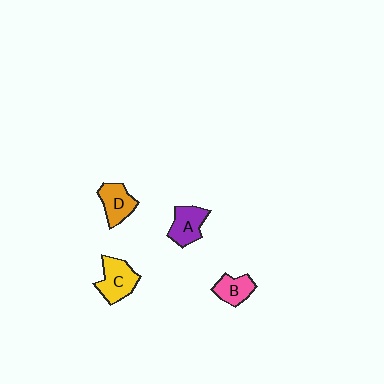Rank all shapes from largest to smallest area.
From largest to smallest: C (yellow), A (purple), D (orange), B (pink).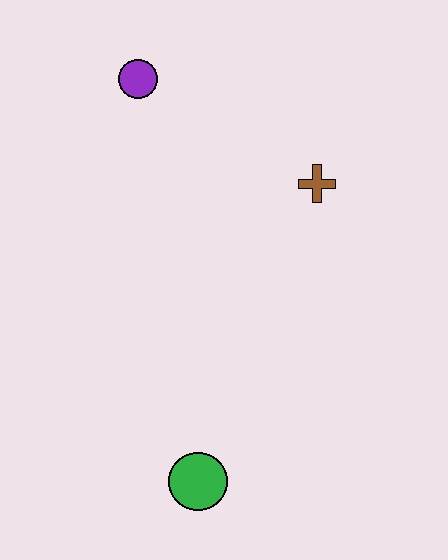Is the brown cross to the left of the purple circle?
No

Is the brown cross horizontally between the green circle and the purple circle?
No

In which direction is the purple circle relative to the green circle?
The purple circle is above the green circle.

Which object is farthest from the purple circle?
The green circle is farthest from the purple circle.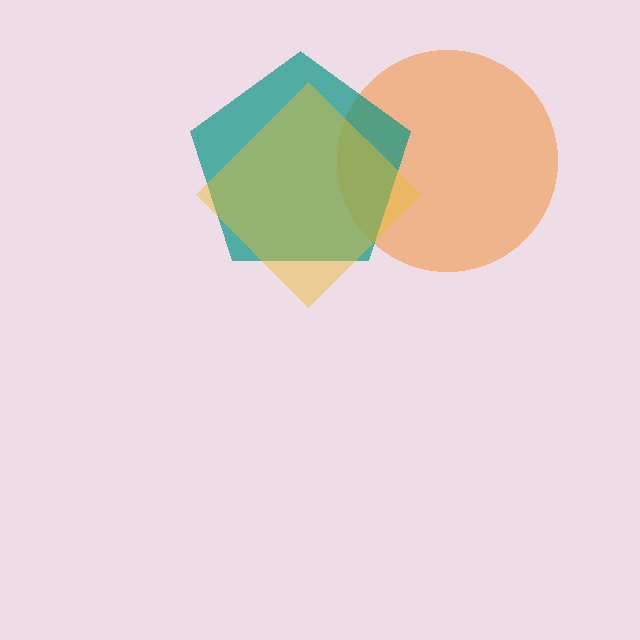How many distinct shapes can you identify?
There are 3 distinct shapes: an orange circle, a teal pentagon, a yellow diamond.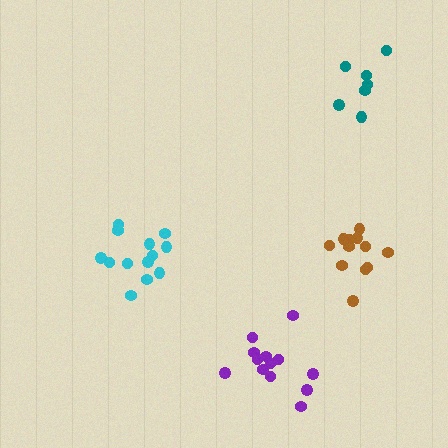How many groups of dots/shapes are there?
There are 4 groups.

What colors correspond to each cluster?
The clusters are colored: cyan, purple, teal, brown.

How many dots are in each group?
Group 1: 13 dots, Group 2: 13 dots, Group 3: 7 dots, Group 4: 12 dots (45 total).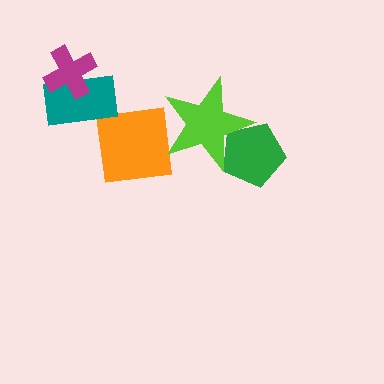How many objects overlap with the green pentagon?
1 object overlaps with the green pentagon.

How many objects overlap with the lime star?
1 object overlaps with the lime star.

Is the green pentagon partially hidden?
Yes, it is partially covered by another shape.